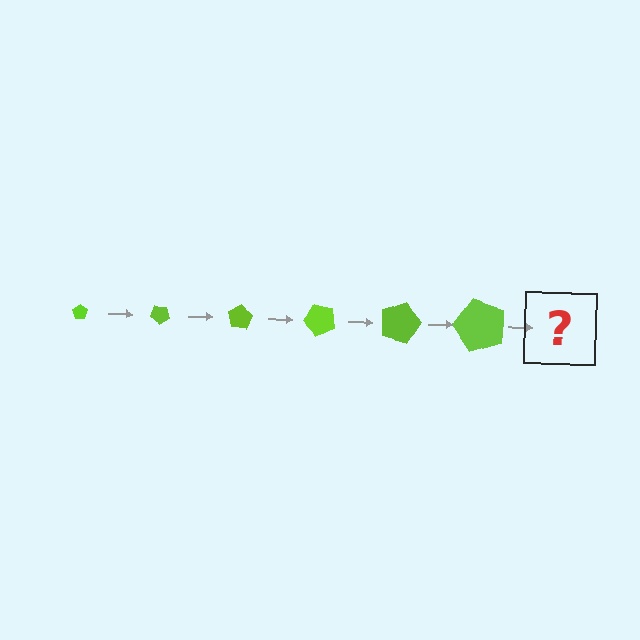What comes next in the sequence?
The next element should be a pentagon, larger than the previous one and rotated 240 degrees from the start.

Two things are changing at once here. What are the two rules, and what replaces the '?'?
The two rules are that the pentagon grows larger each step and it rotates 40 degrees each step. The '?' should be a pentagon, larger than the previous one and rotated 240 degrees from the start.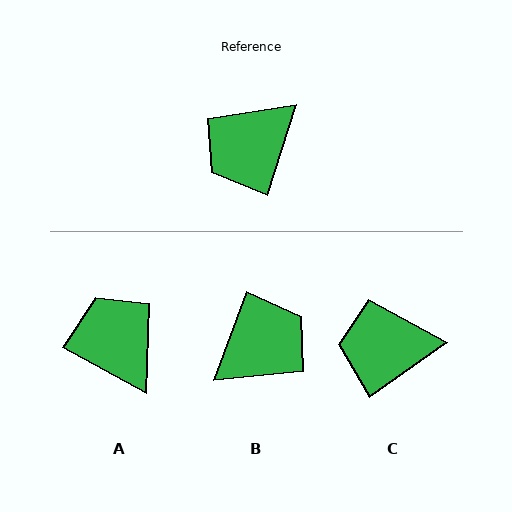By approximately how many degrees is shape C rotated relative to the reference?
Approximately 37 degrees clockwise.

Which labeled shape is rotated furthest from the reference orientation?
B, about 178 degrees away.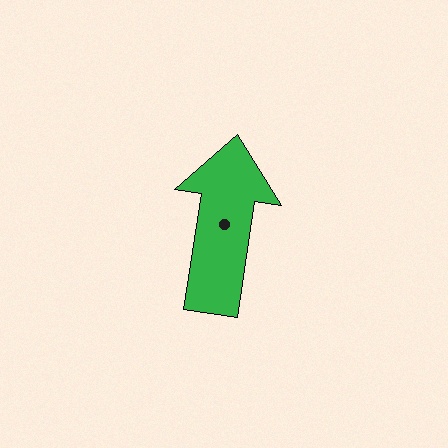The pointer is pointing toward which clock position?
Roughly 12 o'clock.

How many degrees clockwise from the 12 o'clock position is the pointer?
Approximately 9 degrees.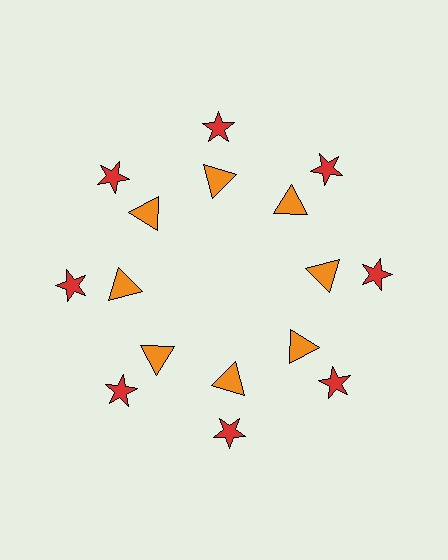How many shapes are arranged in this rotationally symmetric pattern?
There are 16 shapes, arranged in 8 groups of 2.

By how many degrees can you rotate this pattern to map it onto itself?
The pattern maps onto itself every 45 degrees of rotation.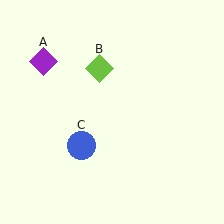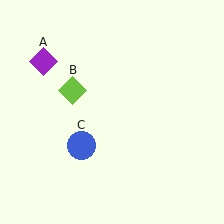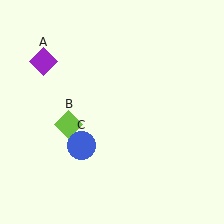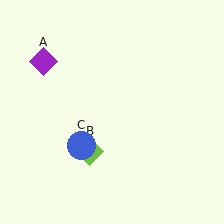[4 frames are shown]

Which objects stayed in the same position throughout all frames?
Purple diamond (object A) and blue circle (object C) remained stationary.